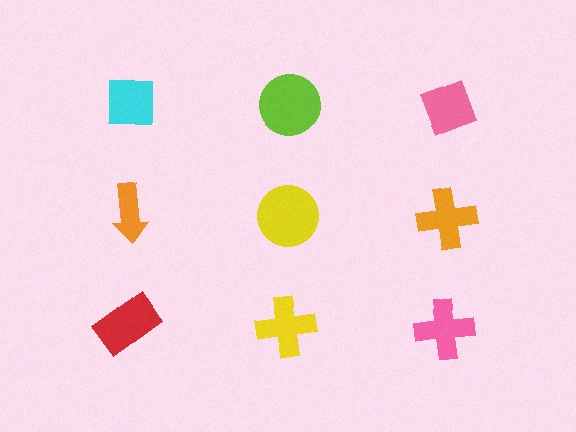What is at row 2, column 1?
An orange arrow.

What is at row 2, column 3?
An orange cross.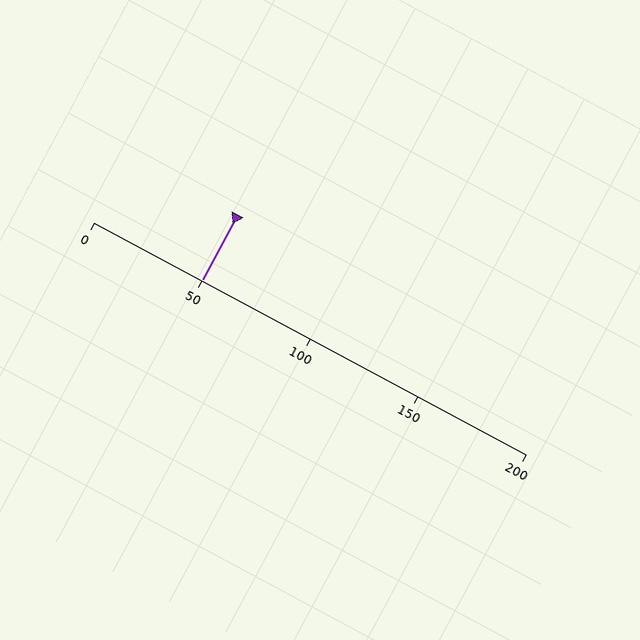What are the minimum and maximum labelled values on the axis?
The axis runs from 0 to 200.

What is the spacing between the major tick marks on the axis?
The major ticks are spaced 50 apart.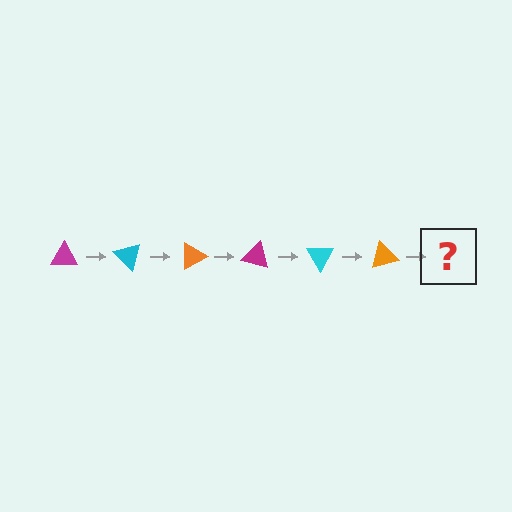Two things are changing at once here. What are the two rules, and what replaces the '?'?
The two rules are that it rotates 45 degrees each step and the color cycles through magenta, cyan, and orange. The '?' should be a magenta triangle, rotated 270 degrees from the start.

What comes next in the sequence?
The next element should be a magenta triangle, rotated 270 degrees from the start.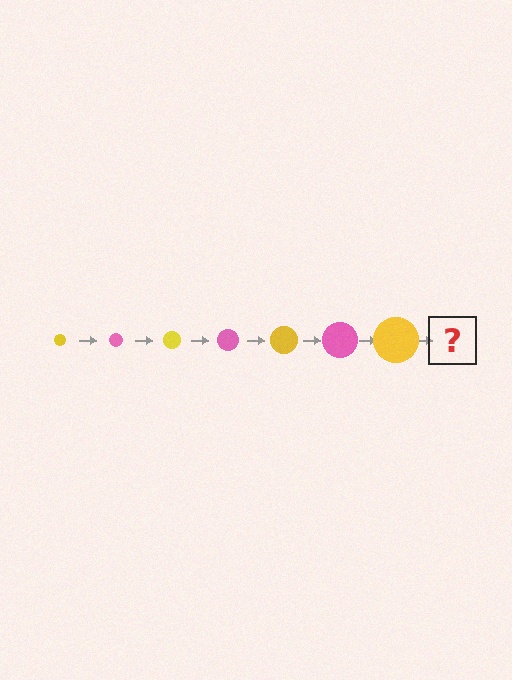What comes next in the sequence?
The next element should be a pink circle, larger than the previous one.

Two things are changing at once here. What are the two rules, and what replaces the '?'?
The two rules are that the circle grows larger each step and the color cycles through yellow and pink. The '?' should be a pink circle, larger than the previous one.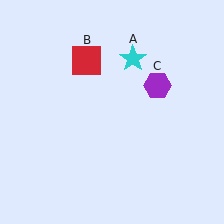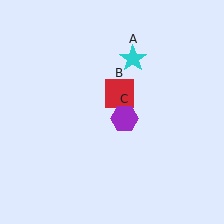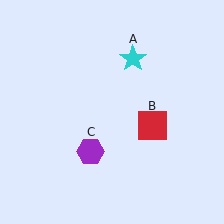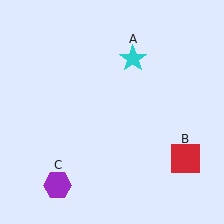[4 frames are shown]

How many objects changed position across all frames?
2 objects changed position: red square (object B), purple hexagon (object C).